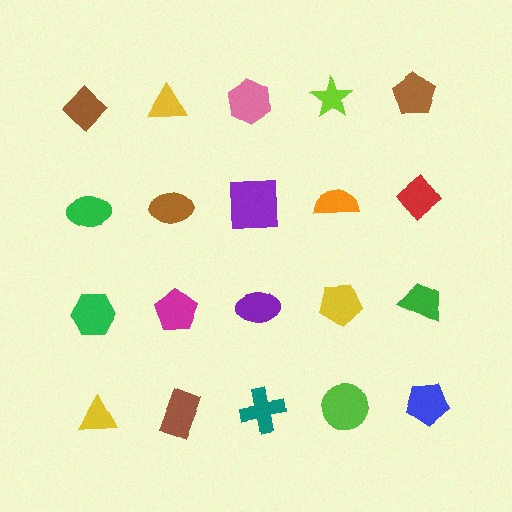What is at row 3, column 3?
A purple ellipse.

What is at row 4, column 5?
A blue pentagon.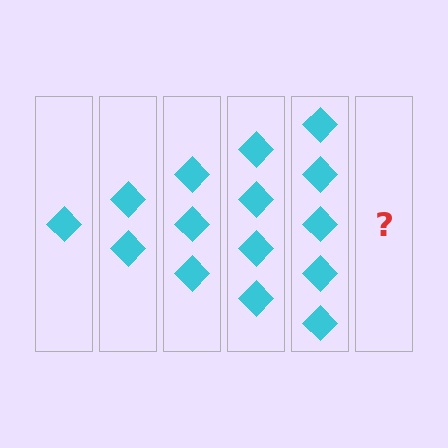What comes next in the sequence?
The next element should be 6 diamonds.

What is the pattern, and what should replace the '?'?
The pattern is that each step adds one more diamond. The '?' should be 6 diamonds.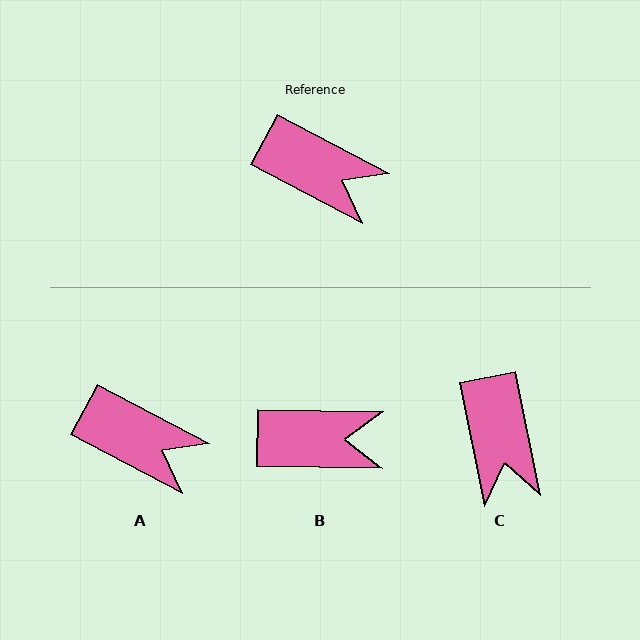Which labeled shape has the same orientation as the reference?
A.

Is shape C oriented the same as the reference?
No, it is off by about 51 degrees.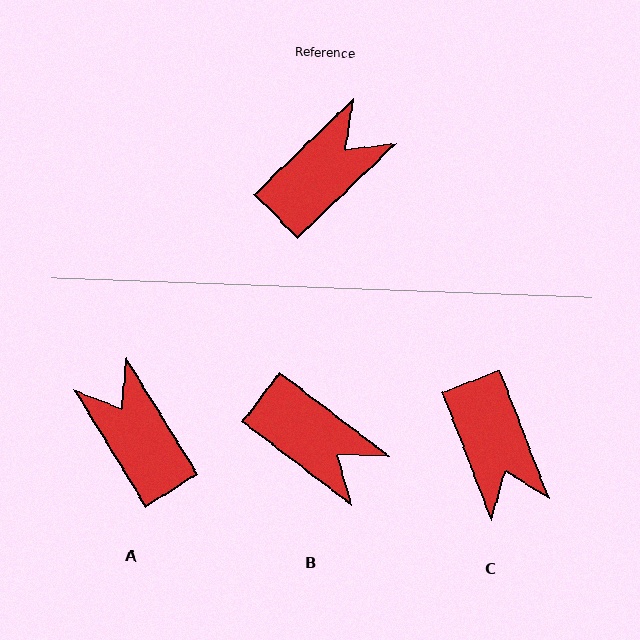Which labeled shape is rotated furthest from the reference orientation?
C, about 113 degrees away.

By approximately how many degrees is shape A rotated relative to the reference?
Approximately 78 degrees counter-clockwise.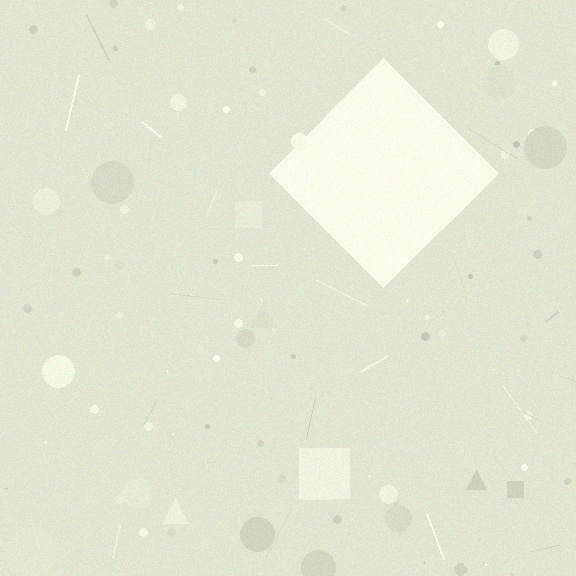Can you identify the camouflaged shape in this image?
The camouflaged shape is a diamond.